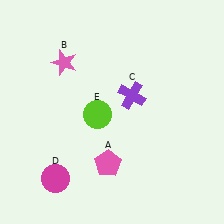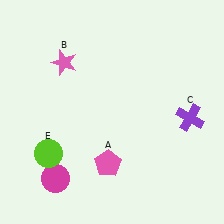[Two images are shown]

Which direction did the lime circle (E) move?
The lime circle (E) moved left.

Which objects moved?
The objects that moved are: the purple cross (C), the lime circle (E).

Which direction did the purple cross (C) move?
The purple cross (C) moved right.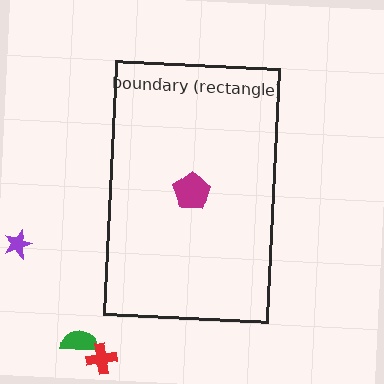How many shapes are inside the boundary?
1 inside, 3 outside.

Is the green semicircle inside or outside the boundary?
Outside.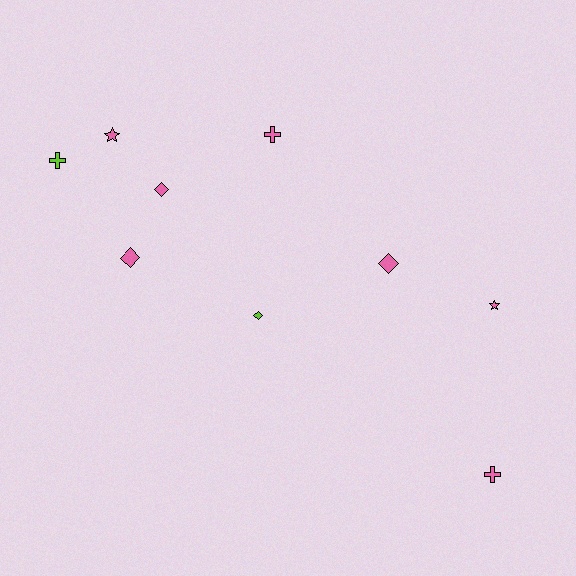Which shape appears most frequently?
Diamond, with 4 objects.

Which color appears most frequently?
Pink, with 7 objects.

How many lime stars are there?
There are no lime stars.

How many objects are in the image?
There are 9 objects.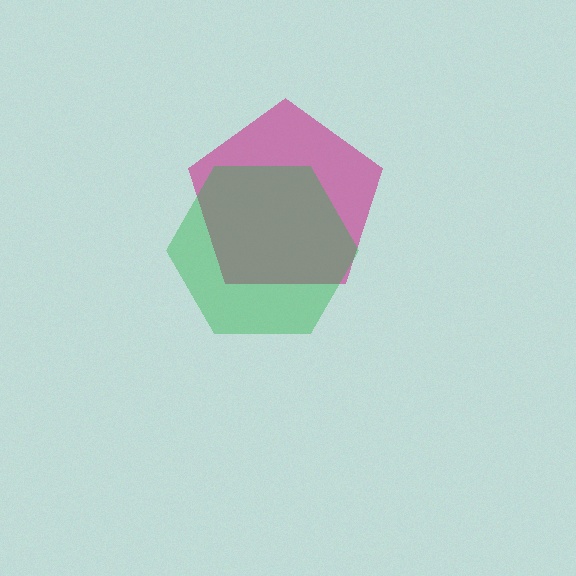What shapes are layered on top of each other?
The layered shapes are: a magenta pentagon, a green hexagon.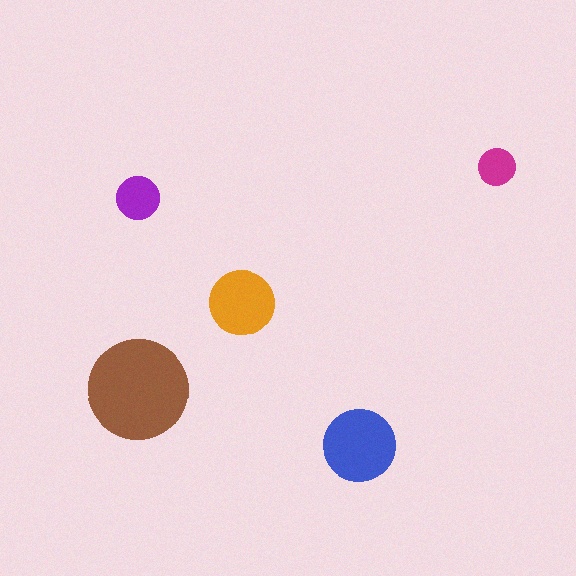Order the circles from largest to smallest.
the brown one, the blue one, the orange one, the purple one, the magenta one.